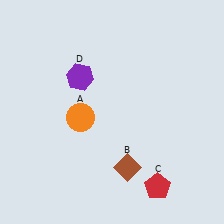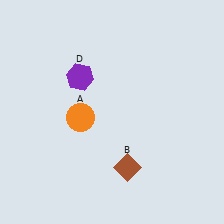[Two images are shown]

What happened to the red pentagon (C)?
The red pentagon (C) was removed in Image 2. It was in the bottom-right area of Image 1.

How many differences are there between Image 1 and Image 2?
There is 1 difference between the two images.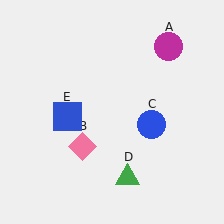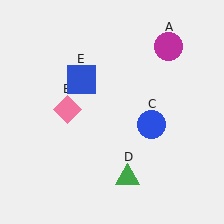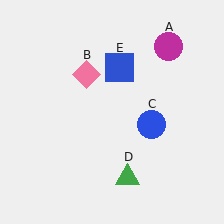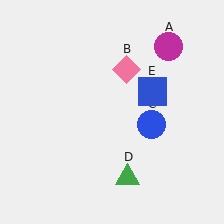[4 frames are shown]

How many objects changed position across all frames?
2 objects changed position: pink diamond (object B), blue square (object E).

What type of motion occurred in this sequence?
The pink diamond (object B), blue square (object E) rotated clockwise around the center of the scene.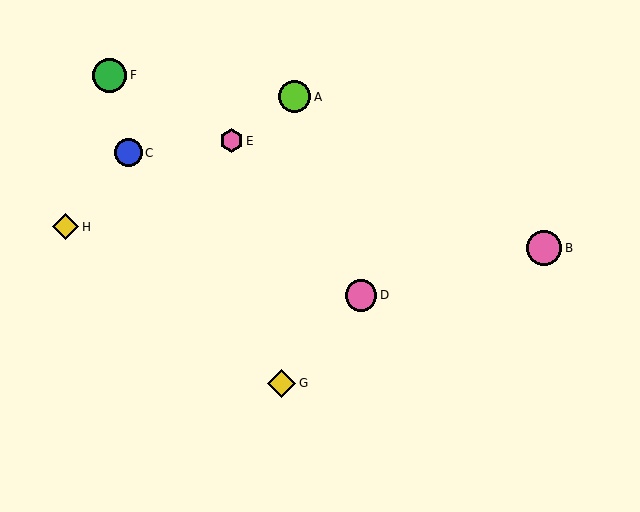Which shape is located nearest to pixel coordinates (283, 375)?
The yellow diamond (labeled G) at (282, 383) is nearest to that location.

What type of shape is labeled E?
Shape E is a pink hexagon.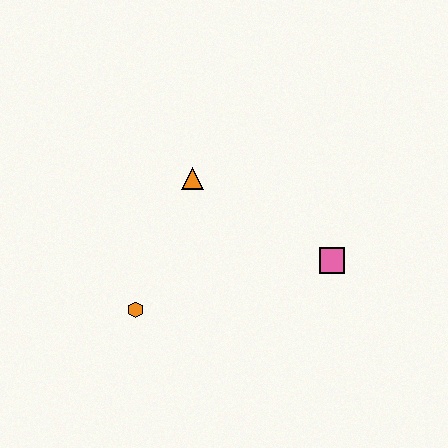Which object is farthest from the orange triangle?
The pink square is farthest from the orange triangle.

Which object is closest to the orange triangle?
The orange hexagon is closest to the orange triangle.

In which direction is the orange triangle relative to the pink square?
The orange triangle is to the left of the pink square.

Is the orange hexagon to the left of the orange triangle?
Yes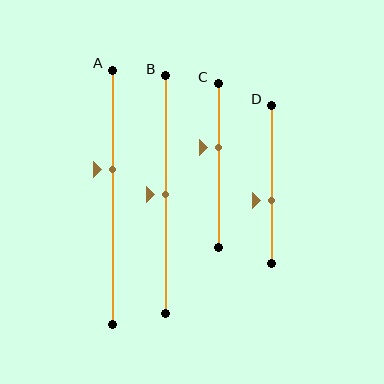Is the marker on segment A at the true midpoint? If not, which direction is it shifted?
No, the marker on segment A is shifted upward by about 11% of the segment length.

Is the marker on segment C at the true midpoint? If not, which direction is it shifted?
No, the marker on segment C is shifted upward by about 11% of the segment length.